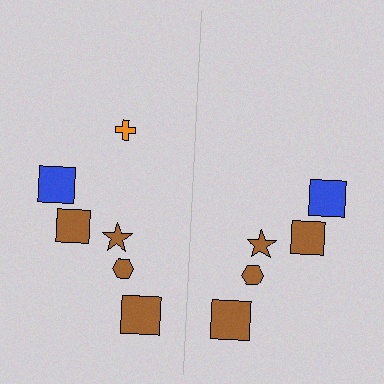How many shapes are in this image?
There are 11 shapes in this image.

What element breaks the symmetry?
A orange cross is missing from the right side.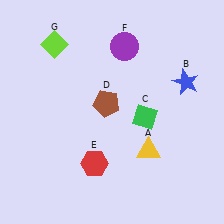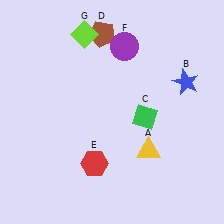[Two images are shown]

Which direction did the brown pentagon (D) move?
The brown pentagon (D) moved up.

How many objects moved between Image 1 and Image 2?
2 objects moved between the two images.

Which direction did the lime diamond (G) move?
The lime diamond (G) moved right.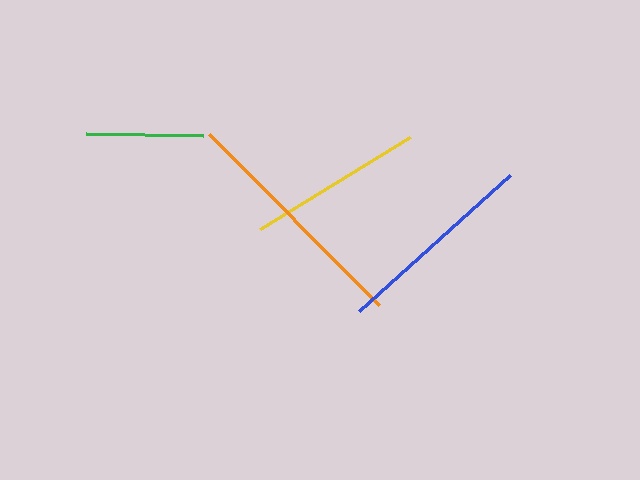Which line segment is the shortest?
The green line is the shortest at approximately 116 pixels.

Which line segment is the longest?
The orange line is the longest at approximately 241 pixels.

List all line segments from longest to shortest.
From longest to shortest: orange, blue, yellow, green.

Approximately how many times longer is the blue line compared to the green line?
The blue line is approximately 1.8 times the length of the green line.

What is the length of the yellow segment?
The yellow segment is approximately 175 pixels long.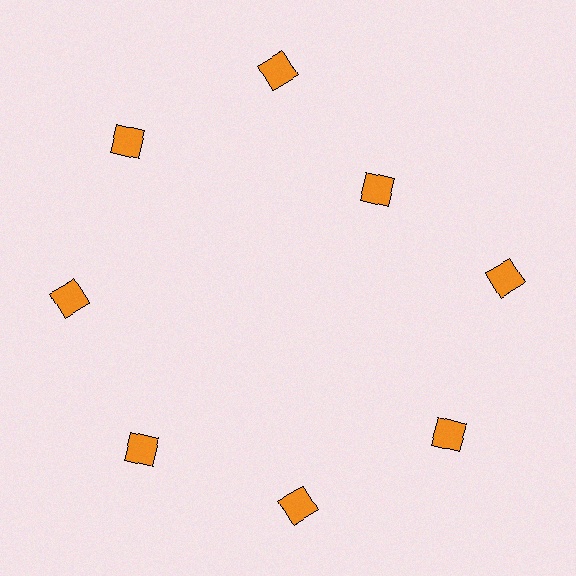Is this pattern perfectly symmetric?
No. The 8 orange squares are arranged in a ring, but one element near the 2 o'clock position is pulled inward toward the center, breaking the 8-fold rotational symmetry.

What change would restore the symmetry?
The symmetry would be restored by moving it outward, back onto the ring so that all 8 squares sit at equal angles and equal distance from the center.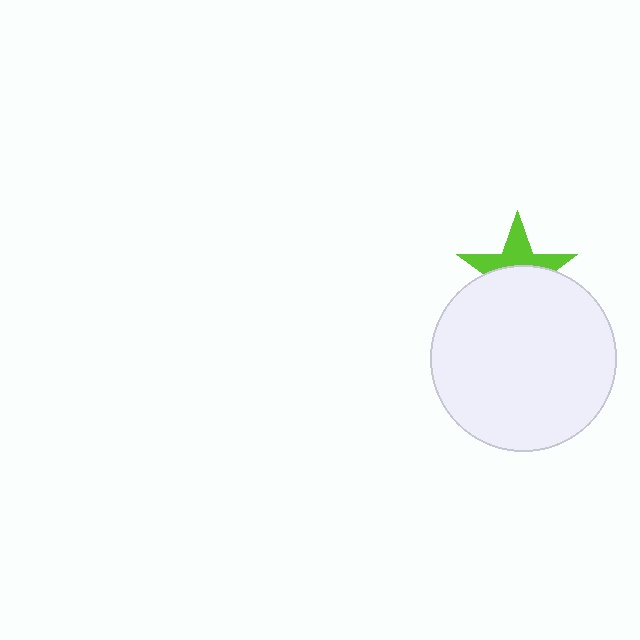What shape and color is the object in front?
The object in front is a white circle.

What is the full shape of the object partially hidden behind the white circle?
The partially hidden object is a lime star.